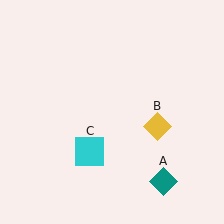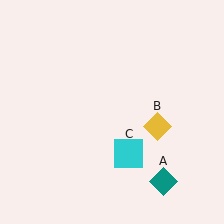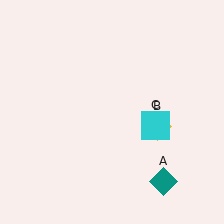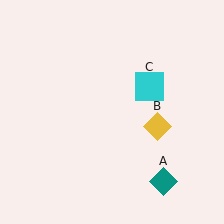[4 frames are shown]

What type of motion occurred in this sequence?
The cyan square (object C) rotated counterclockwise around the center of the scene.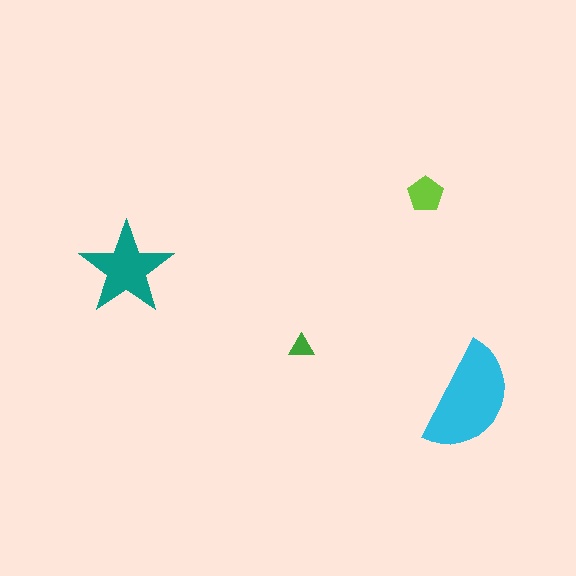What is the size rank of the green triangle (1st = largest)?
4th.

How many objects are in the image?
There are 4 objects in the image.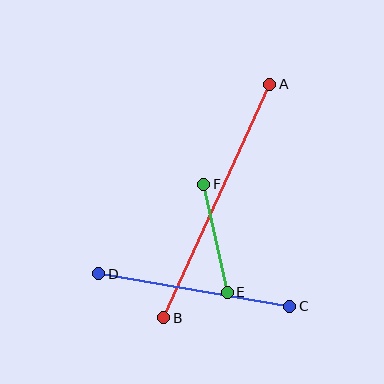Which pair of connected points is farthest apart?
Points A and B are farthest apart.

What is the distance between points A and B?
The distance is approximately 256 pixels.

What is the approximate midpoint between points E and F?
The midpoint is at approximately (215, 238) pixels.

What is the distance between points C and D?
The distance is approximately 194 pixels.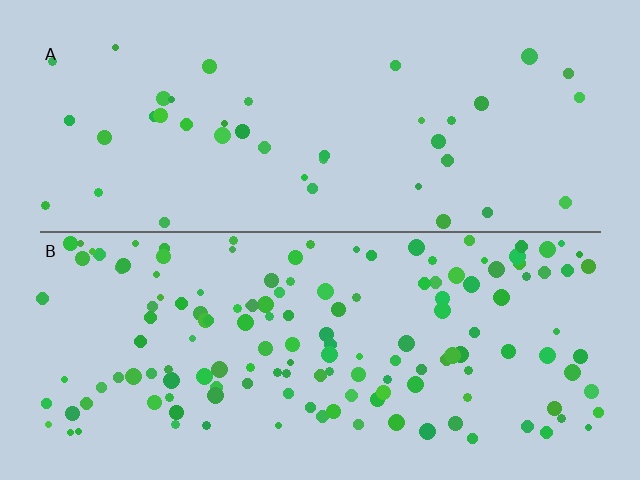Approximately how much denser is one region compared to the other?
Approximately 3.6× — region B over region A.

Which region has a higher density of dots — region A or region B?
B (the bottom).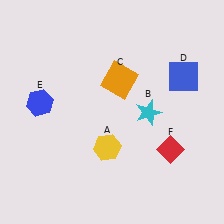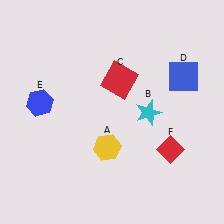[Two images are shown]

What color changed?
The square (C) changed from orange in Image 1 to red in Image 2.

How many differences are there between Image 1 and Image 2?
There is 1 difference between the two images.